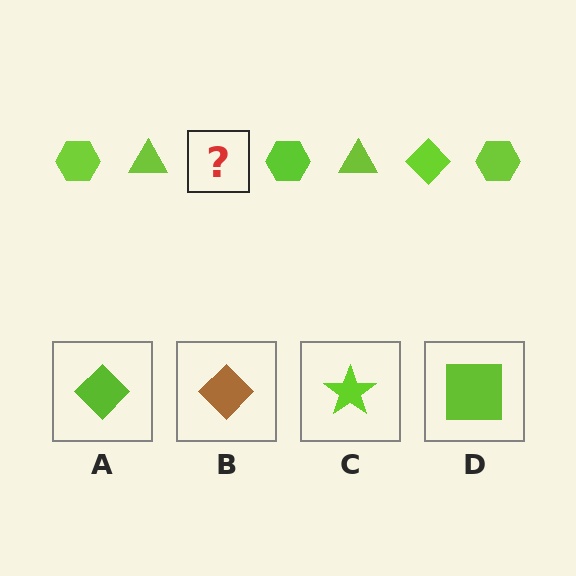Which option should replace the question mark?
Option A.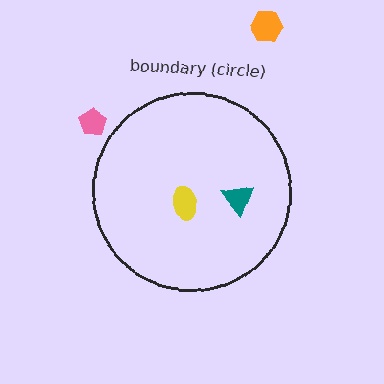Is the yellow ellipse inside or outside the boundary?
Inside.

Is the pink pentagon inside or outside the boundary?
Outside.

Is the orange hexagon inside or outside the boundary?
Outside.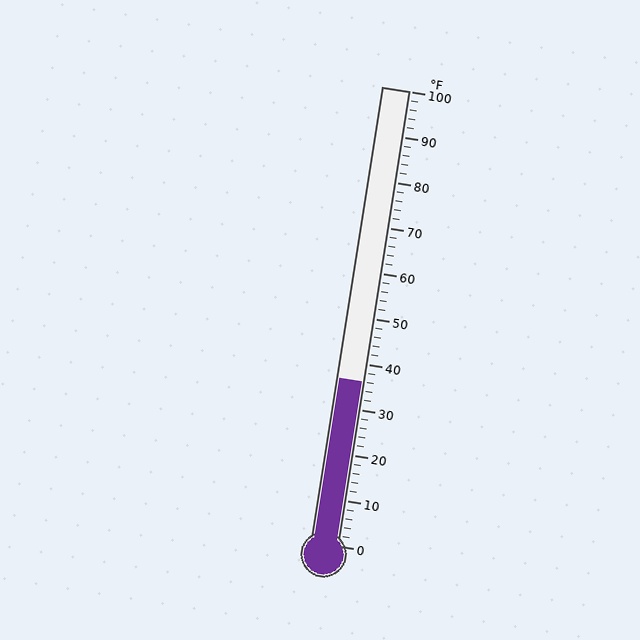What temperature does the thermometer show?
The thermometer shows approximately 36°F.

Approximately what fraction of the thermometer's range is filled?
The thermometer is filled to approximately 35% of its range.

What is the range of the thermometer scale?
The thermometer scale ranges from 0°F to 100°F.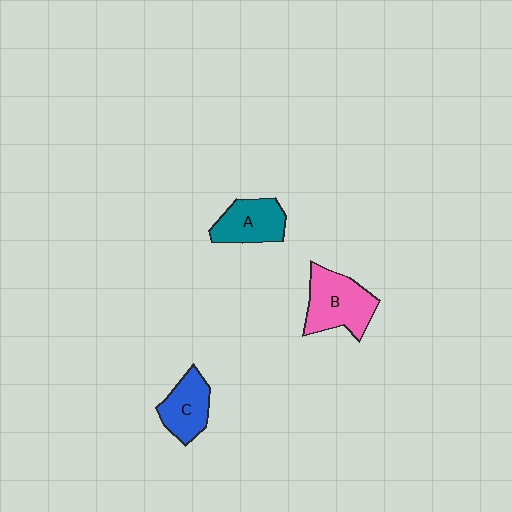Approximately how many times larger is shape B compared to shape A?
Approximately 1.3 times.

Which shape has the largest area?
Shape B (pink).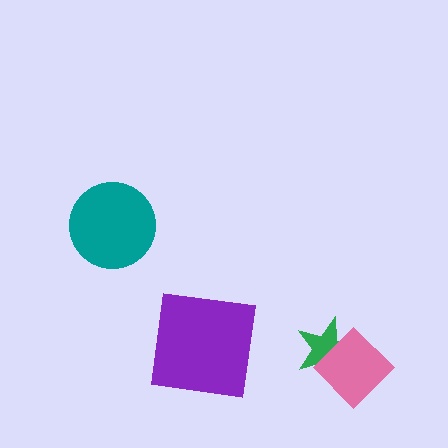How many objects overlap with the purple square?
0 objects overlap with the purple square.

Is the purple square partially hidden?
No, no other shape covers it.